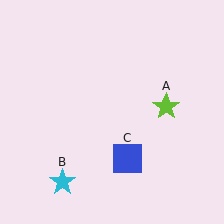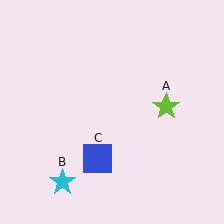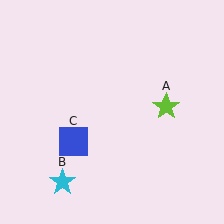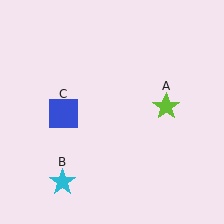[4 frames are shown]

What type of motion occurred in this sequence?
The blue square (object C) rotated clockwise around the center of the scene.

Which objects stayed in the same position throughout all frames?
Lime star (object A) and cyan star (object B) remained stationary.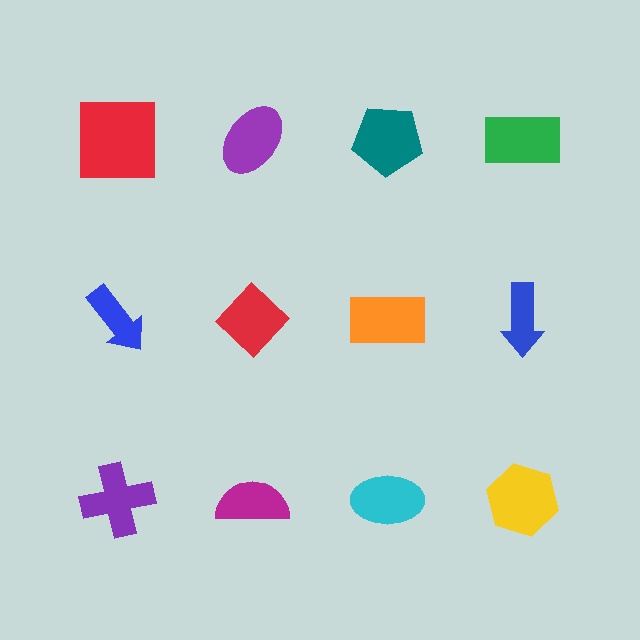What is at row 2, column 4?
A blue arrow.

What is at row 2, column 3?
An orange rectangle.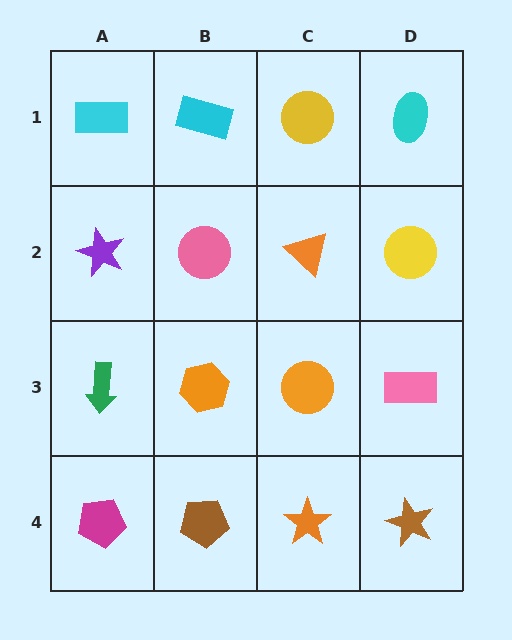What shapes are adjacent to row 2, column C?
A yellow circle (row 1, column C), an orange circle (row 3, column C), a pink circle (row 2, column B), a yellow circle (row 2, column D).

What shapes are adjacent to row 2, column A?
A cyan rectangle (row 1, column A), a green arrow (row 3, column A), a pink circle (row 2, column B).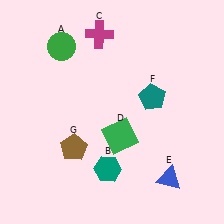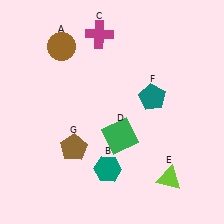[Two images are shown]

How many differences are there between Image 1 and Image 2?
There are 2 differences between the two images.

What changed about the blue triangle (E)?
In Image 1, E is blue. In Image 2, it changed to lime.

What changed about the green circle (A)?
In Image 1, A is green. In Image 2, it changed to brown.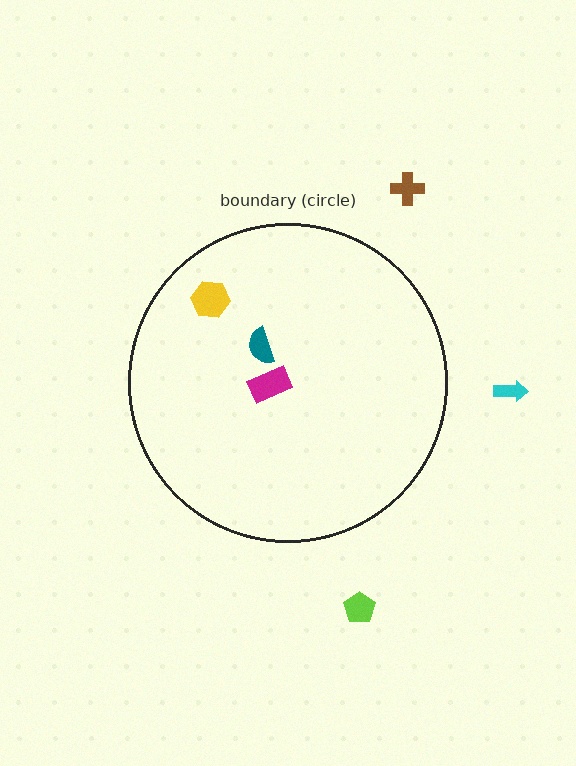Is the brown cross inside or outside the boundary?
Outside.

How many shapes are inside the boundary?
3 inside, 3 outside.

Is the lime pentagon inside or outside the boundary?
Outside.